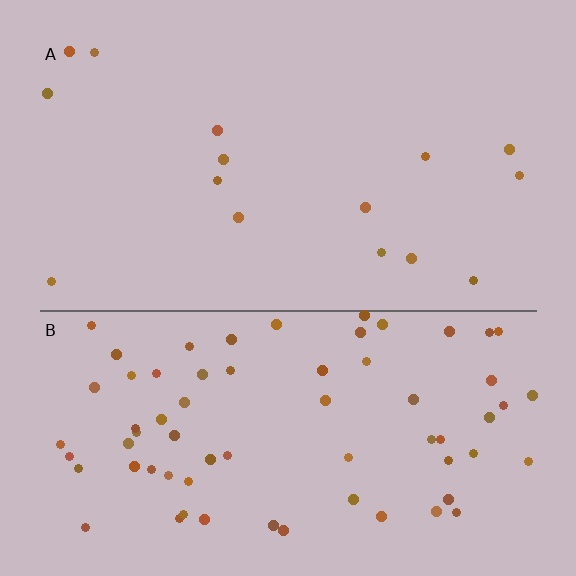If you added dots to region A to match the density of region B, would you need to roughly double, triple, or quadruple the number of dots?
Approximately quadruple.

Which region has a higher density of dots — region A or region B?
B (the bottom).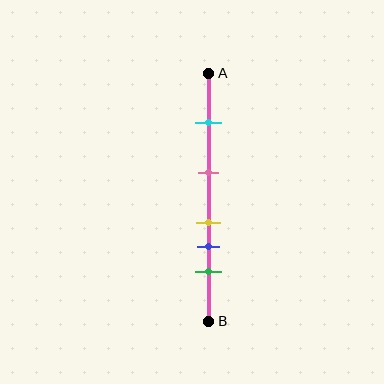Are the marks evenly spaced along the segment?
No, the marks are not evenly spaced.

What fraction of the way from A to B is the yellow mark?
The yellow mark is approximately 60% (0.6) of the way from A to B.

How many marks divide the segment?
There are 5 marks dividing the segment.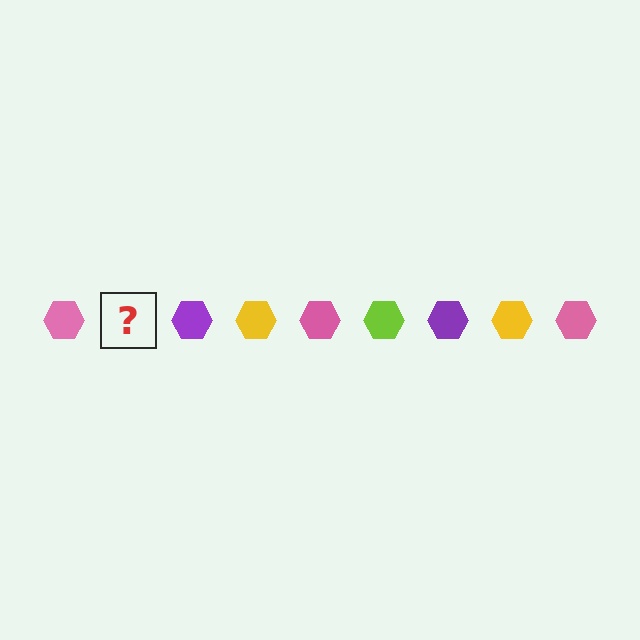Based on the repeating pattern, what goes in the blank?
The blank should be a lime hexagon.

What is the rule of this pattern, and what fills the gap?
The rule is that the pattern cycles through pink, lime, purple, yellow hexagons. The gap should be filled with a lime hexagon.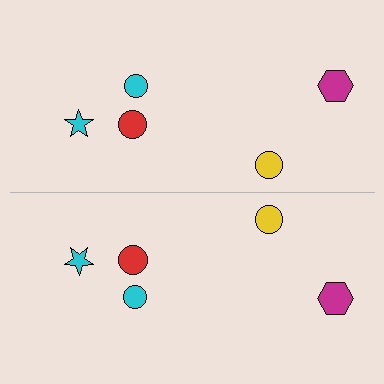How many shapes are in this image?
There are 10 shapes in this image.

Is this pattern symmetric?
Yes, this pattern has bilateral (reflection) symmetry.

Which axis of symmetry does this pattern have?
The pattern has a horizontal axis of symmetry running through the center of the image.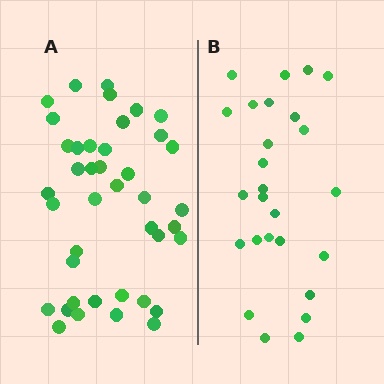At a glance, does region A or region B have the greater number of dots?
Region A (the left region) has more dots.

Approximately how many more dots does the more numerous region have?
Region A has approximately 15 more dots than region B.